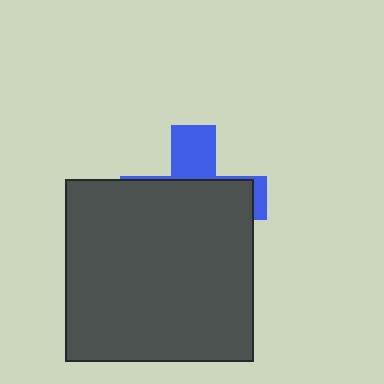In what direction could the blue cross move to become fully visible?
The blue cross could move up. That would shift it out from behind the dark gray rectangle entirely.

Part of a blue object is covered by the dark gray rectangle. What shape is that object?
It is a cross.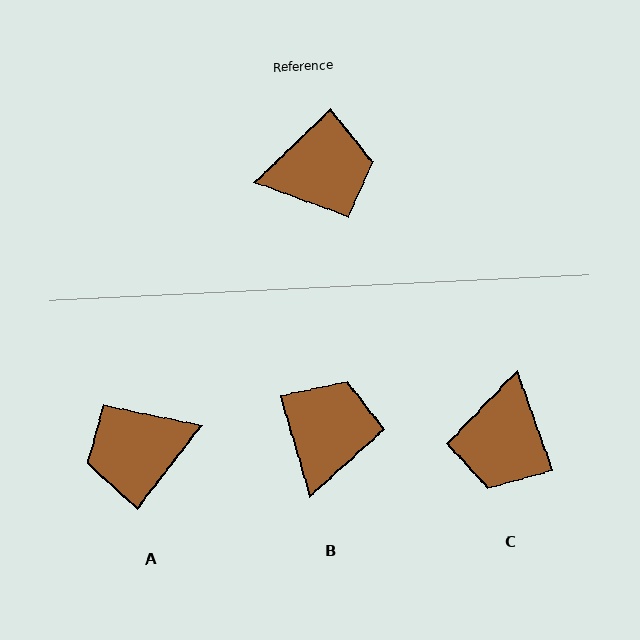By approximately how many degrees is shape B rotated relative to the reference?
Approximately 62 degrees counter-clockwise.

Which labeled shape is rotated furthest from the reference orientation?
A, about 171 degrees away.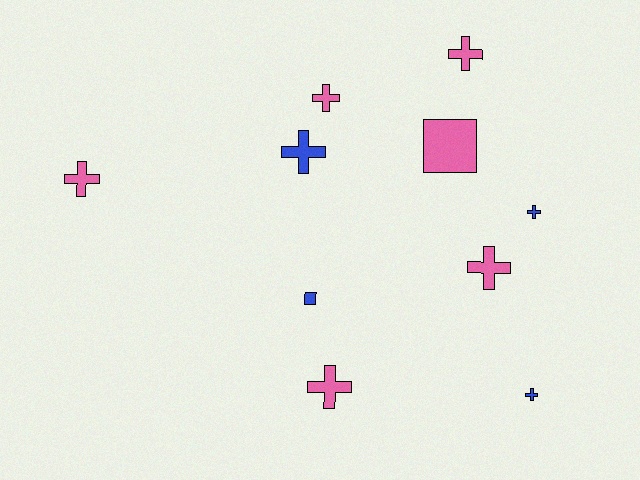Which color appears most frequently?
Pink, with 6 objects.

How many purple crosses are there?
There are no purple crosses.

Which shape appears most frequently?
Cross, with 8 objects.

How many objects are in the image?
There are 10 objects.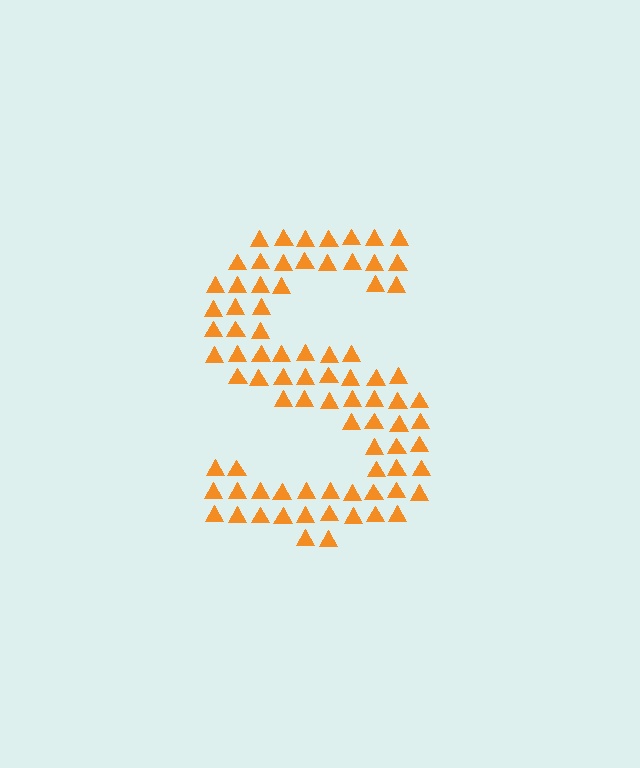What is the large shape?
The large shape is the letter S.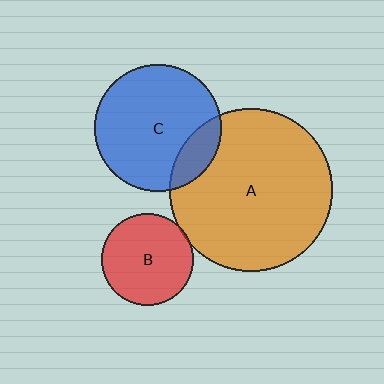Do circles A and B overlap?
Yes.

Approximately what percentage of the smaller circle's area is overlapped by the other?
Approximately 5%.